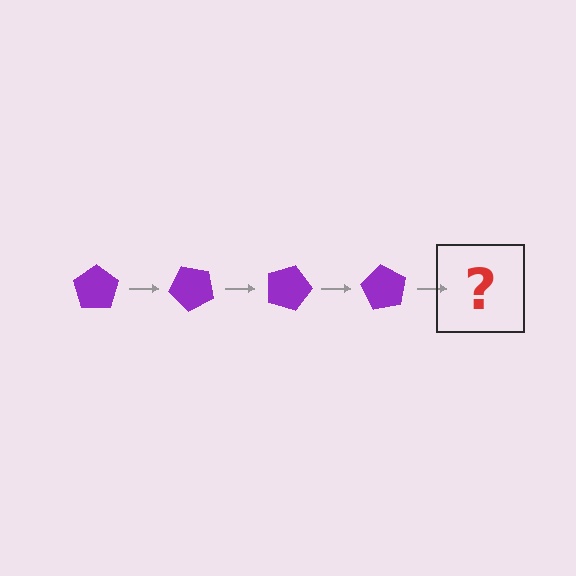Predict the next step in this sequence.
The next step is a purple pentagon rotated 180 degrees.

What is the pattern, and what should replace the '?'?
The pattern is that the pentagon rotates 45 degrees each step. The '?' should be a purple pentagon rotated 180 degrees.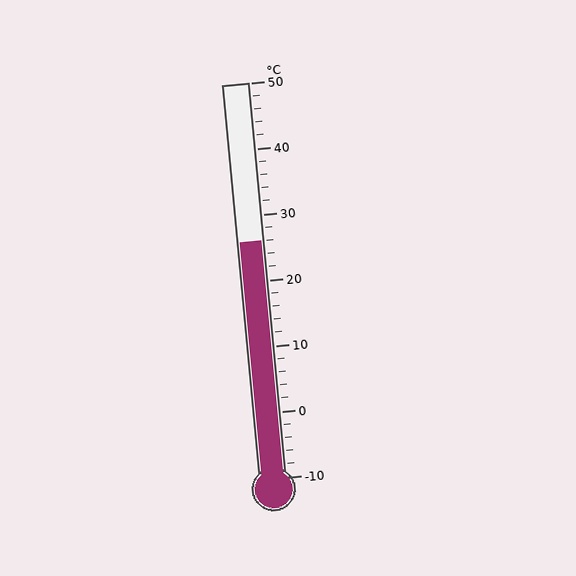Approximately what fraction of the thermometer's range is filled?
The thermometer is filled to approximately 60% of its range.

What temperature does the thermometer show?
The thermometer shows approximately 26°C.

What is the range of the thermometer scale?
The thermometer scale ranges from -10°C to 50°C.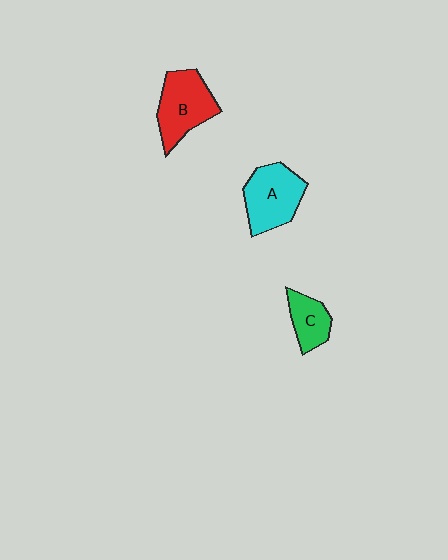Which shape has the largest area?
Shape B (red).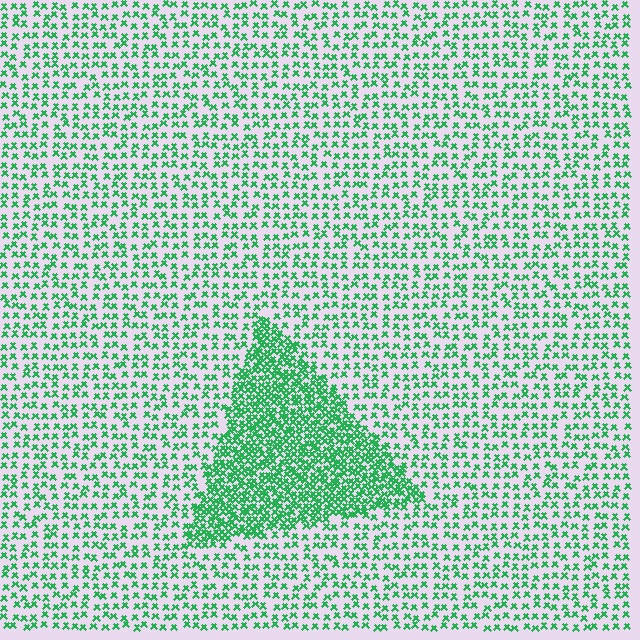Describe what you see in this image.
The image contains small green elements arranged at two different densities. A triangle-shaped region is visible where the elements are more densely packed than the surrounding area.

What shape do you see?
I see a triangle.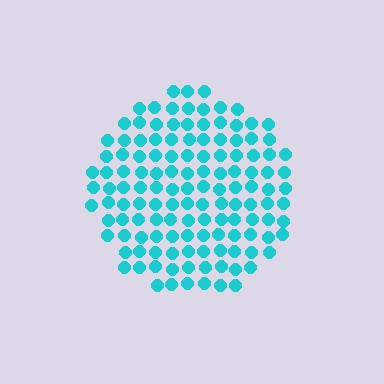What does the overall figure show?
The overall figure shows a circle.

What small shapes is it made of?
It is made of small circles.